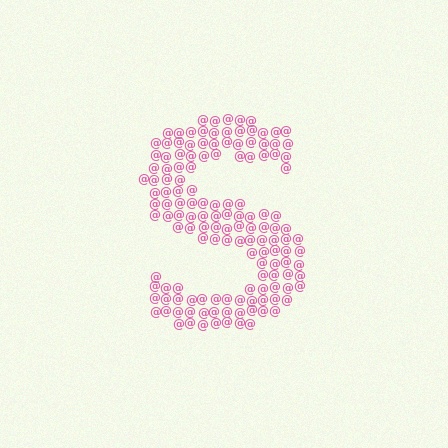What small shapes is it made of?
It is made of small at signs.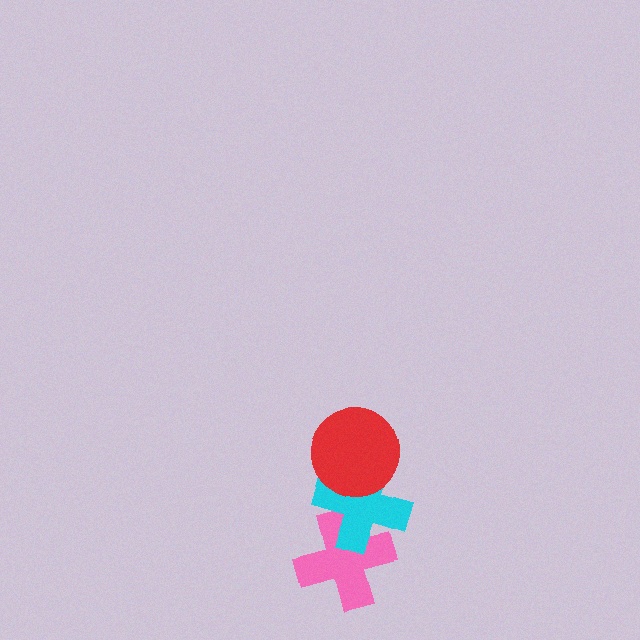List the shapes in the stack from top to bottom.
From top to bottom: the red circle, the cyan cross, the pink cross.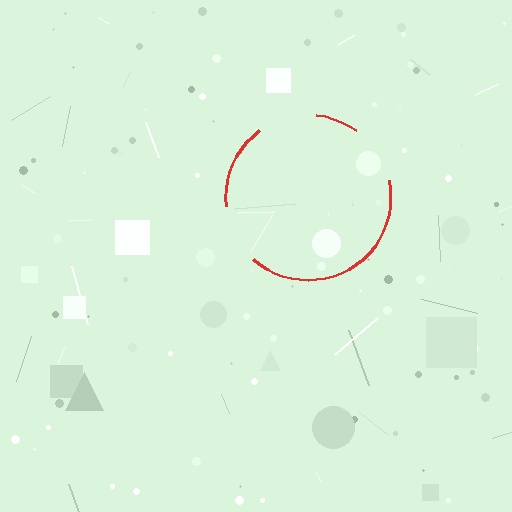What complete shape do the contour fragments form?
The contour fragments form a circle.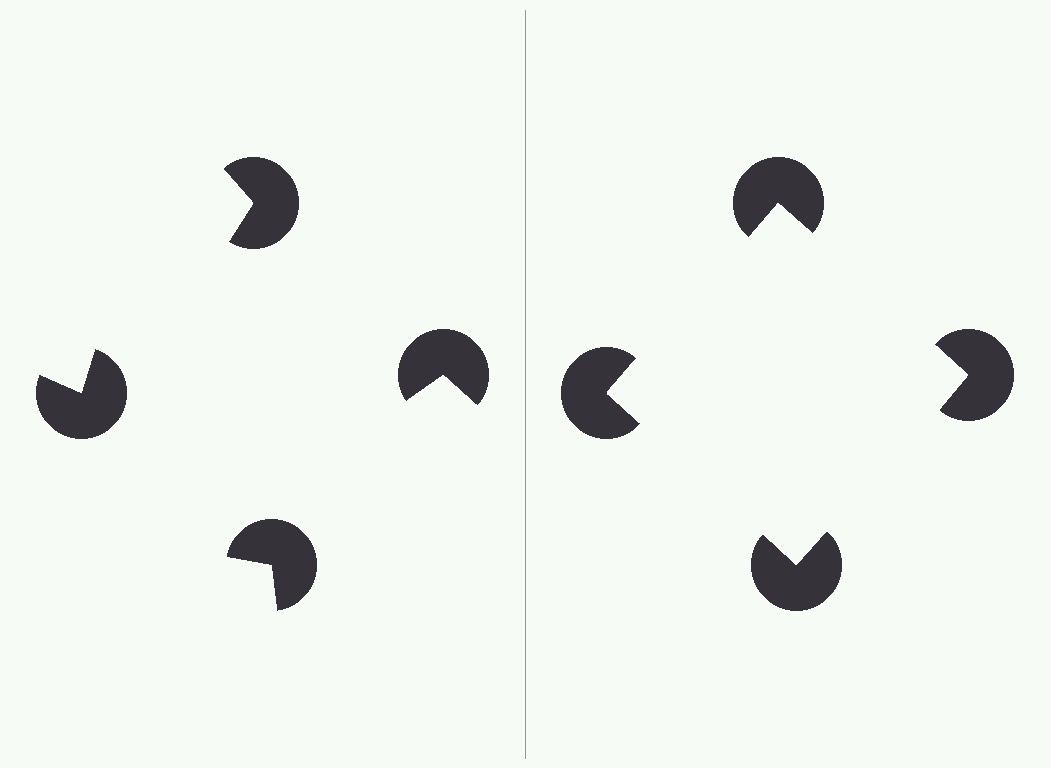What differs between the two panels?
The pac-man discs are positioned identically on both sides; only the wedge orientations differ. On the right they align to a square; on the left they are misaligned.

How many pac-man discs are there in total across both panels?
8 — 4 on each side.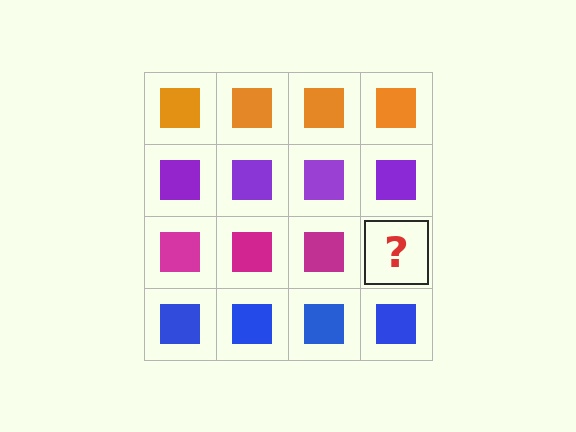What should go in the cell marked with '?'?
The missing cell should contain a magenta square.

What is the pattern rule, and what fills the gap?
The rule is that each row has a consistent color. The gap should be filled with a magenta square.